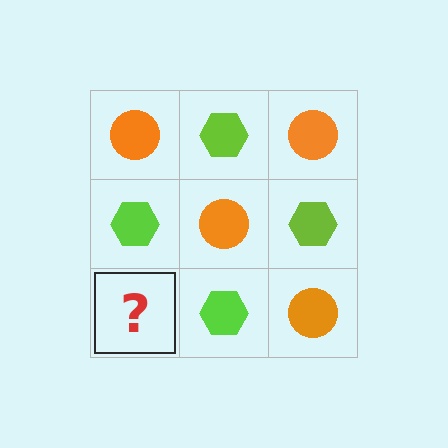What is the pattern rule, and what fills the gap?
The rule is that it alternates orange circle and lime hexagon in a checkerboard pattern. The gap should be filled with an orange circle.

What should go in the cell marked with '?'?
The missing cell should contain an orange circle.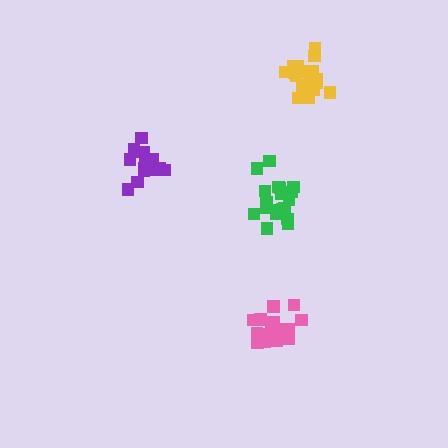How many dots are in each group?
Group 1: 15 dots, Group 2: 19 dots, Group 3: 19 dots, Group 4: 19 dots (72 total).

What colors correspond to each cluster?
The clusters are colored: purple, pink, yellow, green.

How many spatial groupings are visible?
There are 4 spatial groupings.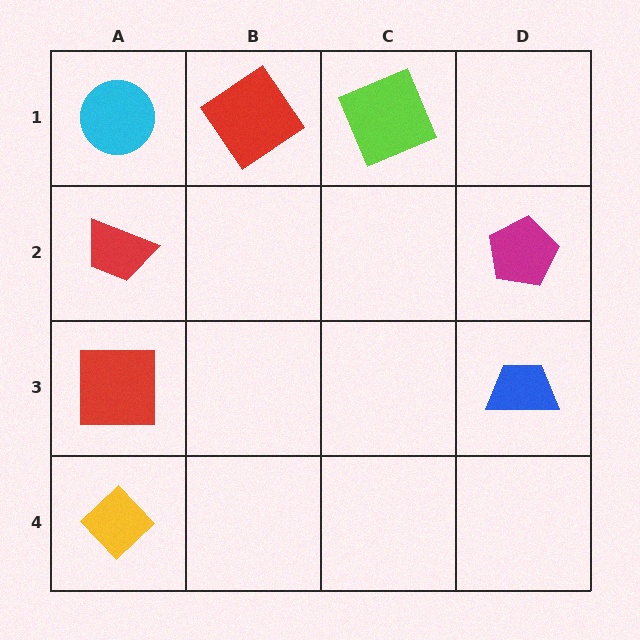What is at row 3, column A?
A red square.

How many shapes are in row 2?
2 shapes.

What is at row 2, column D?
A magenta pentagon.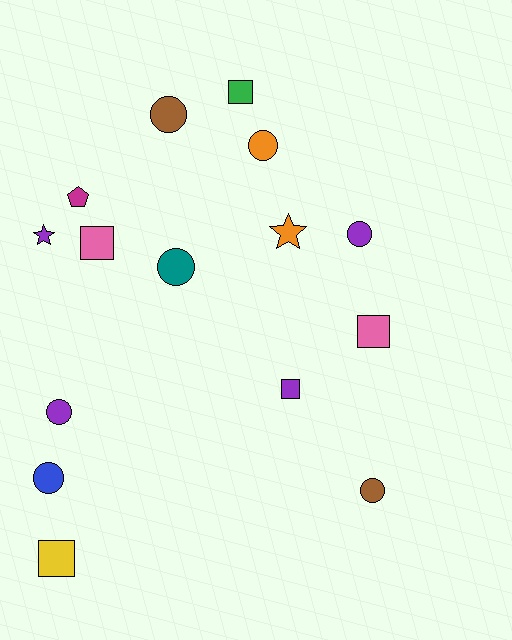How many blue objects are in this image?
There is 1 blue object.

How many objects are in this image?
There are 15 objects.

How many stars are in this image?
There are 2 stars.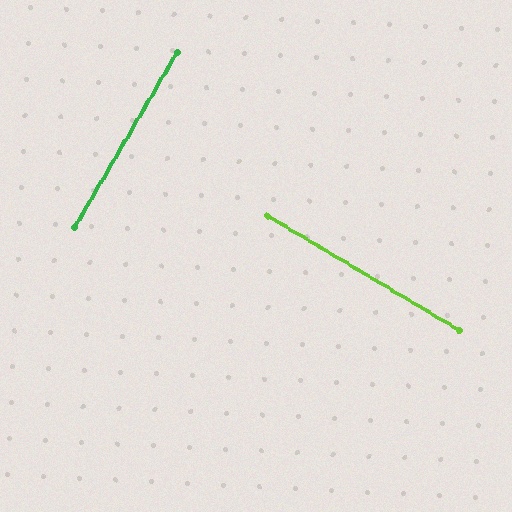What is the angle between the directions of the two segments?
Approximately 89 degrees.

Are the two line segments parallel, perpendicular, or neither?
Perpendicular — they meet at approximately 89°.